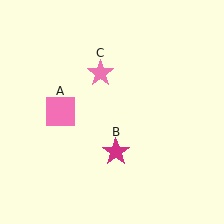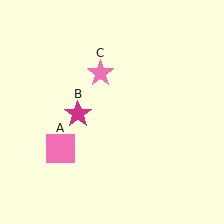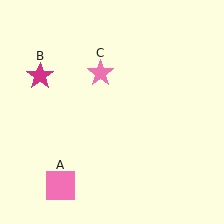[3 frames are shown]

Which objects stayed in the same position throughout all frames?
Pink star (object C) remained stationary.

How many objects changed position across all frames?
2 objects changed position: pink square (object A), magenta star (object B).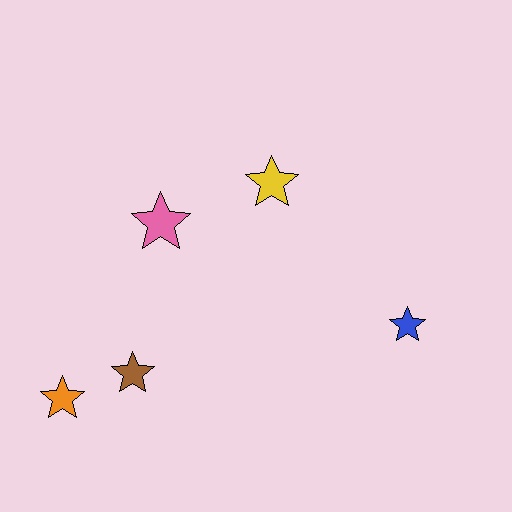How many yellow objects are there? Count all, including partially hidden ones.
There is 1 yellow object.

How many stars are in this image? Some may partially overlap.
There are 5 stars.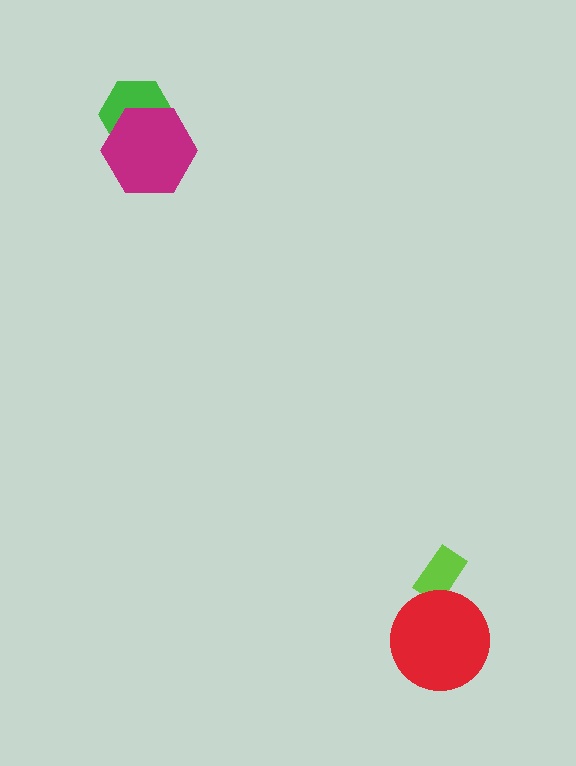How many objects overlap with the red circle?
1 object overlaps with the red circle.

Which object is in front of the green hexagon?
The magenta hexagon is in front of the green hexagon.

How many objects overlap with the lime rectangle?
1 object overlaps with the lime rectangle.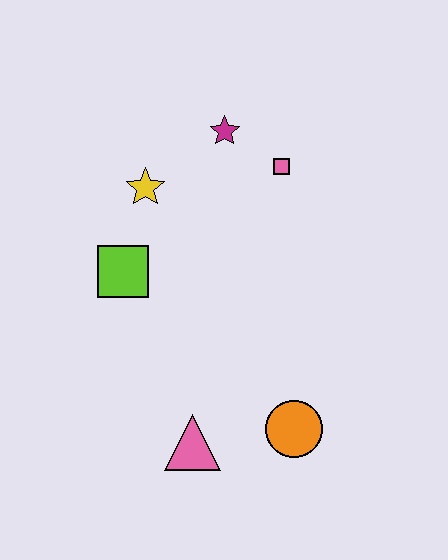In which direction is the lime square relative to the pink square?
The lime square is to the left of the pink square.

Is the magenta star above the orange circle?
Yes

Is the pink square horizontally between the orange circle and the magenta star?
Yes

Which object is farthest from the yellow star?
The orange circle is farthest from the yellow star.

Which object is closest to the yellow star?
The lime square is closest to the yellow star.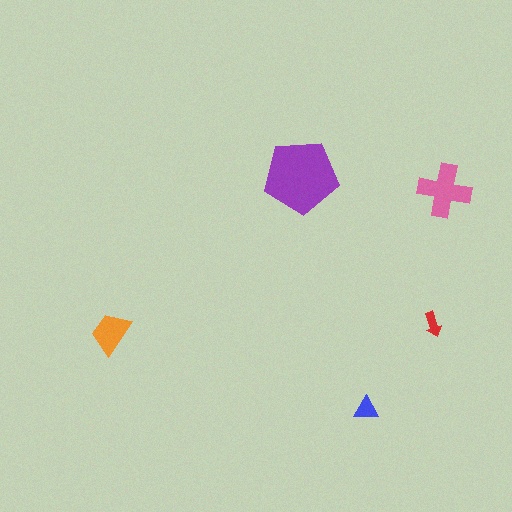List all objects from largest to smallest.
The purple pentagon, the pink cross, the orange trapezoid, the blue triangle, the red arrow.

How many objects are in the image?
There are 5 objects in the image.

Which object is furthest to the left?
The orange trapezoid is leftmost.